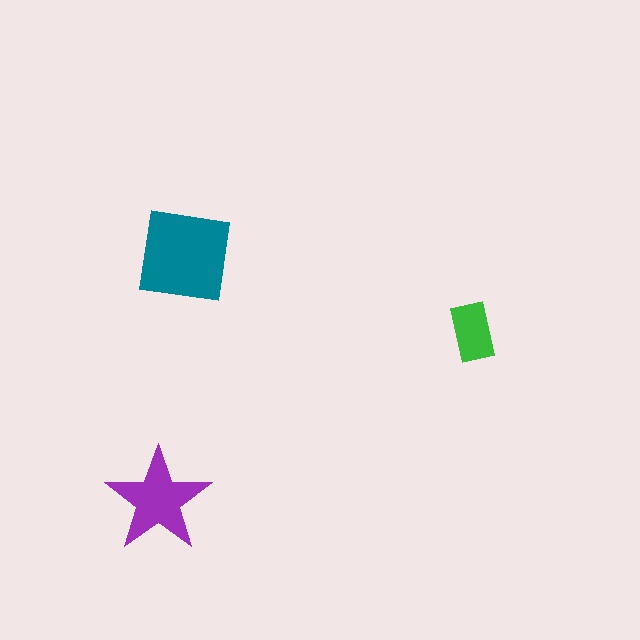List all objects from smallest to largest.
The green rectangle, the purple star, the teal square.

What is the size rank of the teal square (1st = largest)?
1st.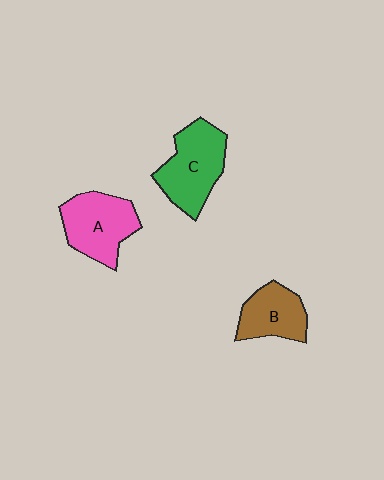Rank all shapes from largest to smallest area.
From largest to smallest: C (green), A (pink), B (brown).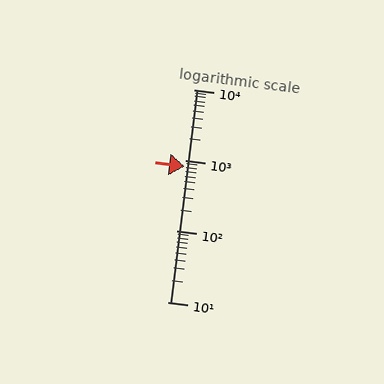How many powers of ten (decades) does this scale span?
The scale spans 3 decades, from 10 to 10000.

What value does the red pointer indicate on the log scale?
The pointer indicates approximately 830.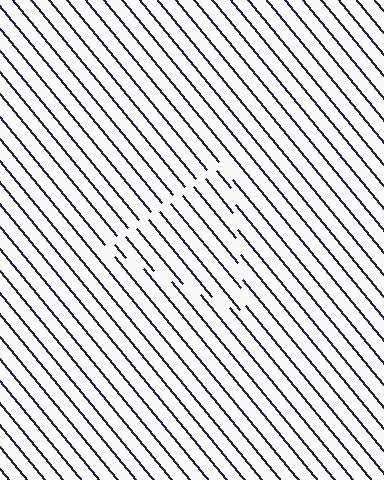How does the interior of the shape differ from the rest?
The interior of the shape contains the same grating, shifted by half a period — the contour is defined by the phase discontinuity where line-ends from the inner and outer gratings abut.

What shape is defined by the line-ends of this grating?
An illusory triangle. The interior of the shape contains the same grating, shifted by half a period — the contour is defined by the phase discontinuity where line-ends from the inner and outer gratings abut.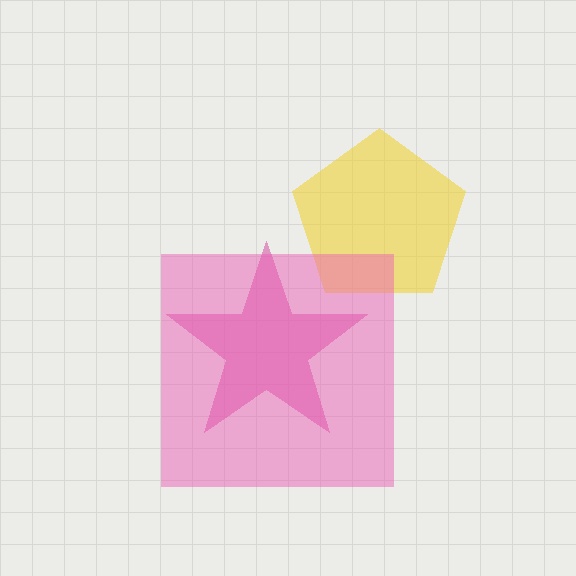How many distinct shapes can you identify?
There are 3 distinct shapes: a magenta star, a yellow pentagon, a pink square.